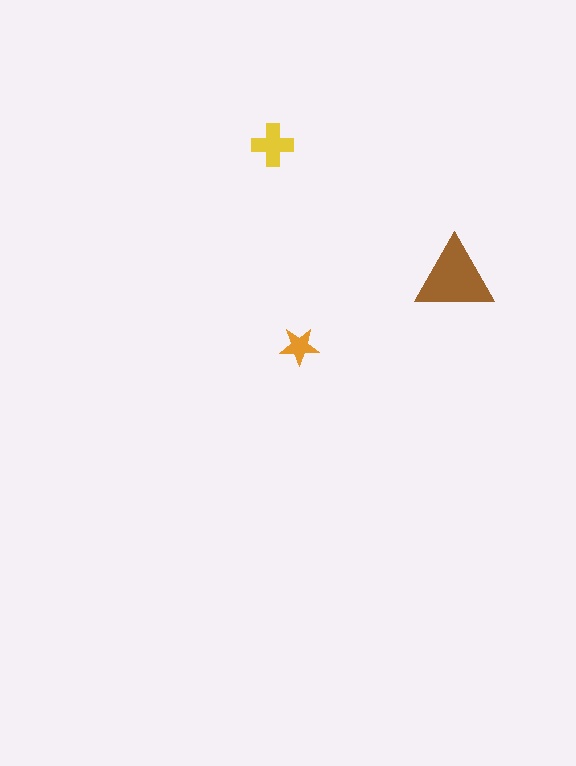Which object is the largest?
The brown triangle.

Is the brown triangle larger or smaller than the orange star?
Larger.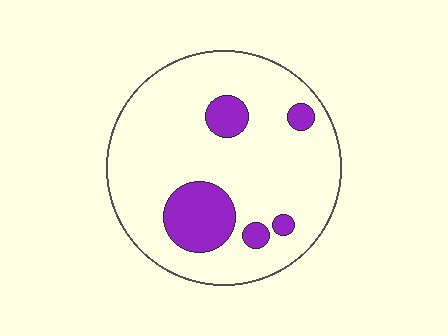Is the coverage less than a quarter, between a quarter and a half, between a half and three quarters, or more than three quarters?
Less than a quarter.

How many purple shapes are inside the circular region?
5.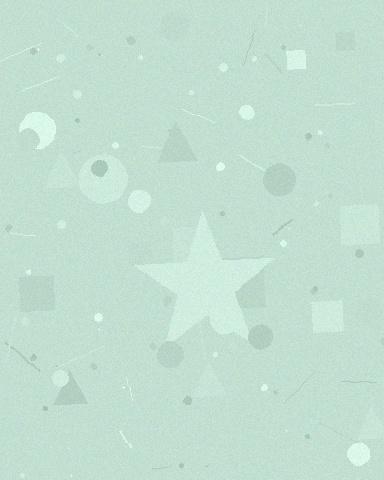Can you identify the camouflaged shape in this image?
The camouflaged shape is a star.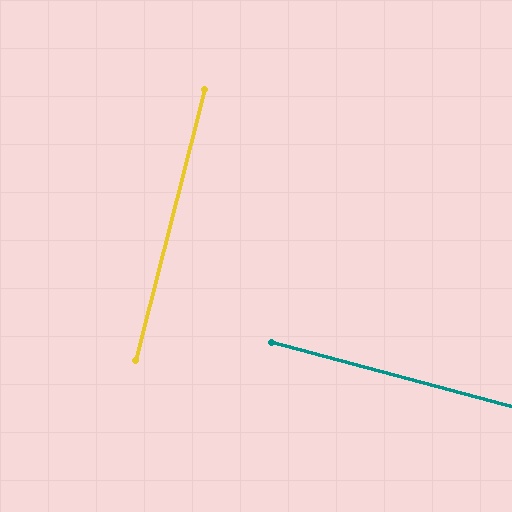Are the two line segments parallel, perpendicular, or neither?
Perpendicular — they meet at approximately 89°.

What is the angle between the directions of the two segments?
Approximately 89 degrees.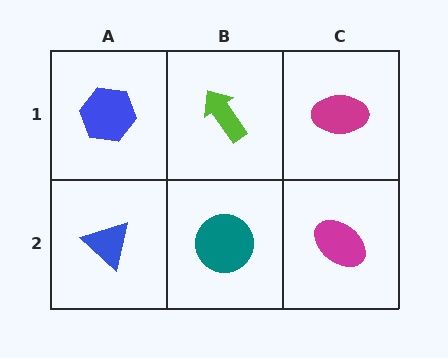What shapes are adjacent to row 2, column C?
A magenta ellipse (row 1, column C), a teal circle (row 2, column B).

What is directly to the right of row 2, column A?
A teal circle.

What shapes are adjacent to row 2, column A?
A blue hexagon (row 1, column A), a teal circle (row 2, column B).